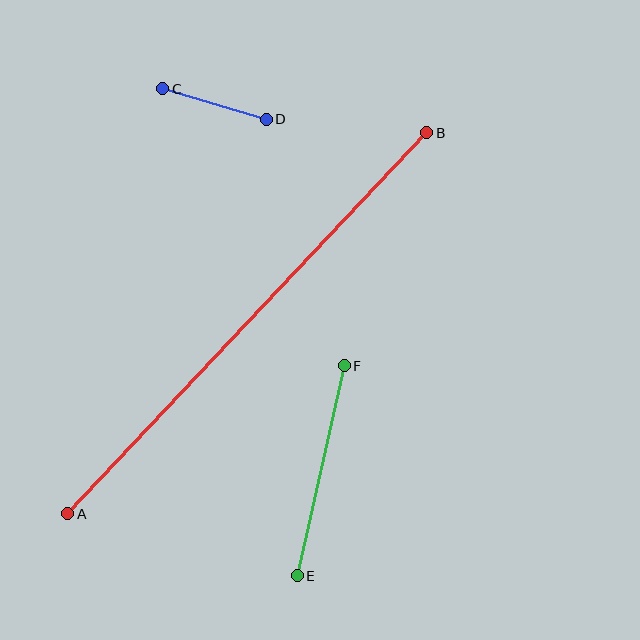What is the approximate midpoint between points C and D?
The midpoint is at approximately (215, 104) pixels.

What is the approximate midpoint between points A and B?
The midpoint is at approximately (247, 323) pixels.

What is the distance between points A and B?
The distance is approximately 523 pixels.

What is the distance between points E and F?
The distance is approximately 215 pixels.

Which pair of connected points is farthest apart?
Points A and B are farthest apart.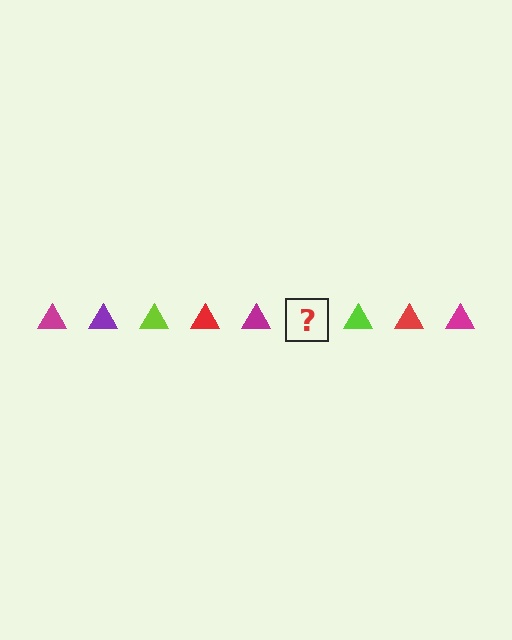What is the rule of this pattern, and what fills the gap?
The rule is that the pattern cycles through magenta, purple, lime, red triangles. The gap should be filled with a purple triangle.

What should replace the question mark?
The question mark should be replaced with a purple triangle.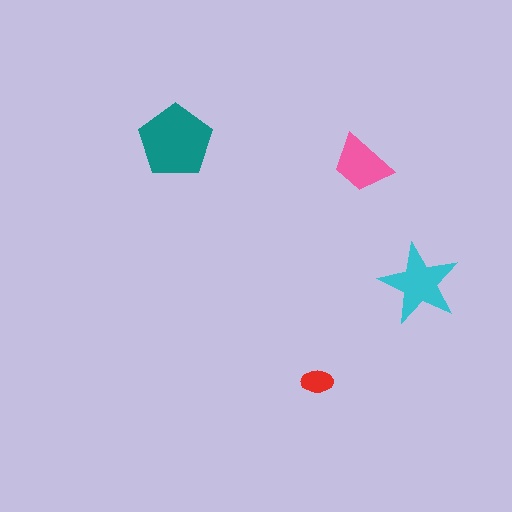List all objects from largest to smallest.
The teal pentagon, the cyan star, the pink trapezoid, the red ellipse.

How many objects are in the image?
There are 4 objects in the image.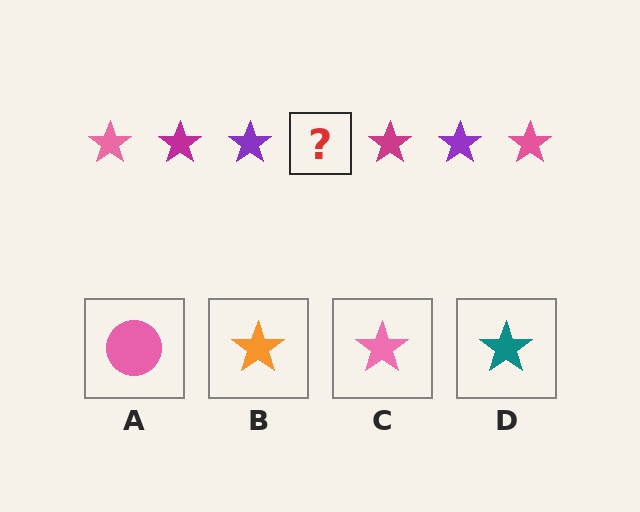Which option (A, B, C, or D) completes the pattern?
C.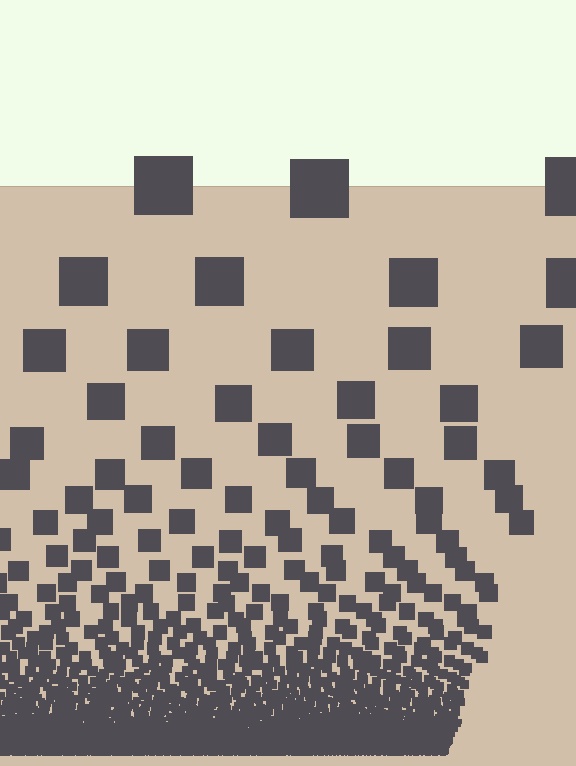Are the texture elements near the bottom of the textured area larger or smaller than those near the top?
Smaller. The gradient is inverted — elements near the bottom are smaller and denser.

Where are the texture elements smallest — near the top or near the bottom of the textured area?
Near the bottom.